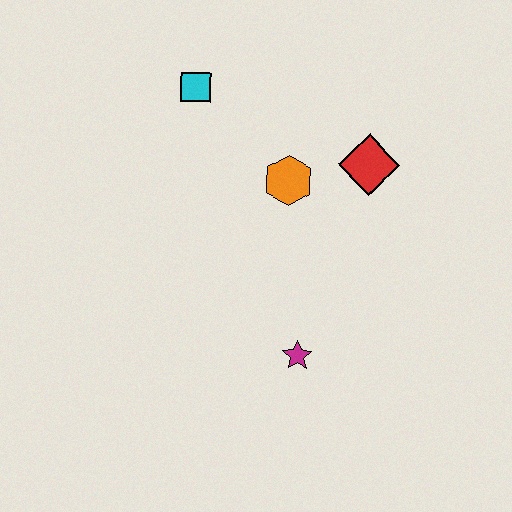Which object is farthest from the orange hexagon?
The magenta star is farthest from the orange hexagon.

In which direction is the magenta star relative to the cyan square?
The magenta star is below the cyan square.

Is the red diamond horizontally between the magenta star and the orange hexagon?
No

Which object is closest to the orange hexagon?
The red diamond is closest to the orange hexagon.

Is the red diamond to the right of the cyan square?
Yes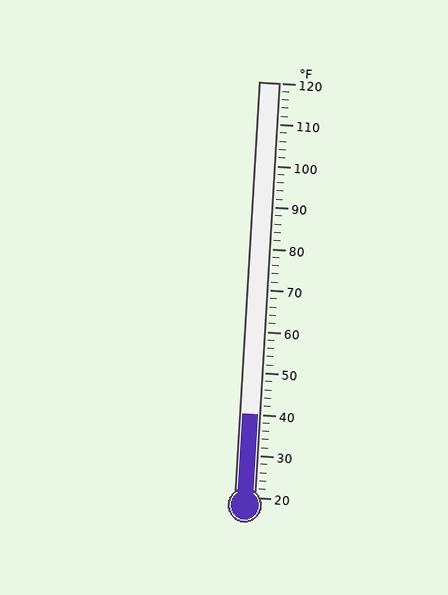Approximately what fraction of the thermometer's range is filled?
The thermometer is filled to approximately 20% of its range.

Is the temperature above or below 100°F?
The temperature is below 100°F.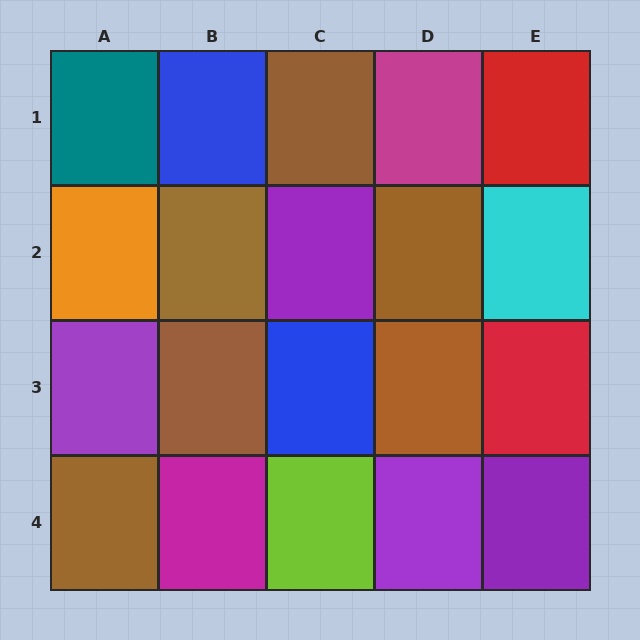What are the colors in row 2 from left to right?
Orange, brown, purple, brown, cyan.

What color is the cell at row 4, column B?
Magenta.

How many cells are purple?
4 cells are purple.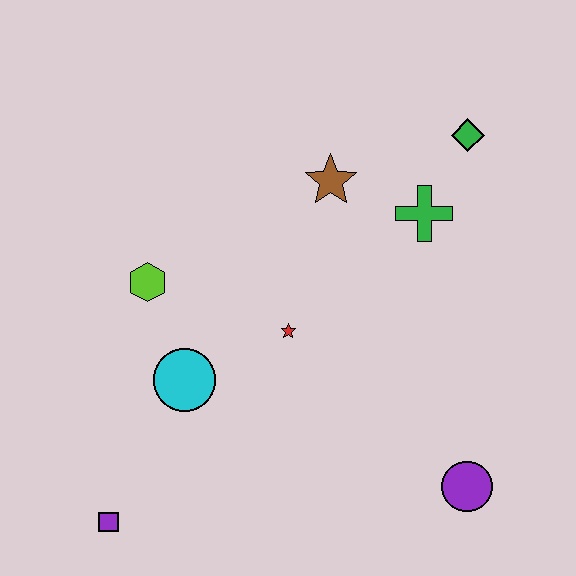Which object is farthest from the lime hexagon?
The purple circle is farthest from the lime hexagon.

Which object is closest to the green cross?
The green diamond is closest to the green cross.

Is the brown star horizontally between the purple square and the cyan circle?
No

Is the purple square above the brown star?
No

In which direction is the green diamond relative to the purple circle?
The green diamond is above the purple circle.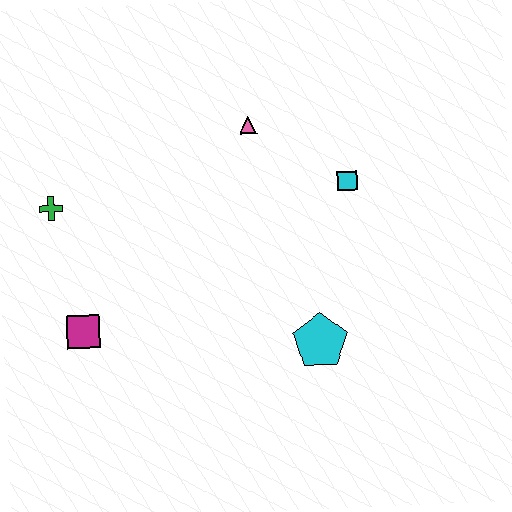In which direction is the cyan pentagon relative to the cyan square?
The cyan pentagon is below the cyan square.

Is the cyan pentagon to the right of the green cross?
Yes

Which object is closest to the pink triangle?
The cyan square is closest to the pink triangle.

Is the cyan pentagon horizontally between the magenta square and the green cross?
No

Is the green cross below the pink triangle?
Yes